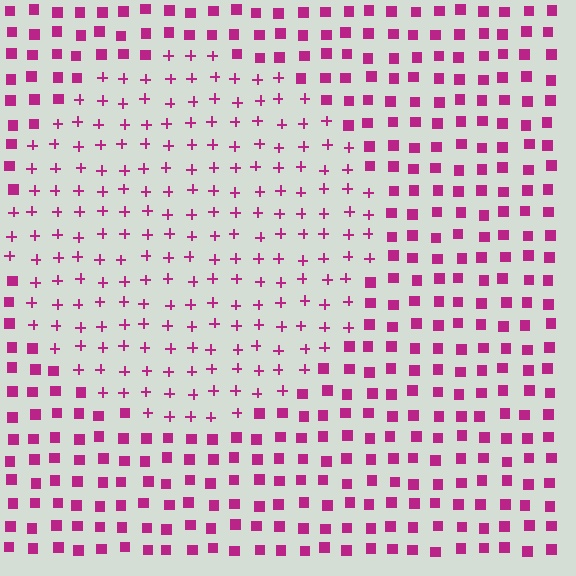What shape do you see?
I see a circle.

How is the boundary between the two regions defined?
The boundary is defined by a change in element shape: plus signs inside vs. squares outside. All elements share the same color and spacing.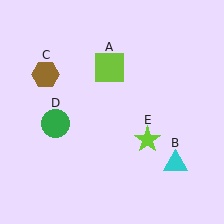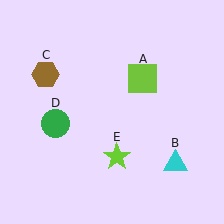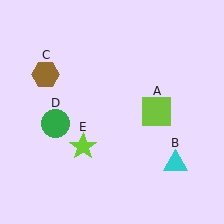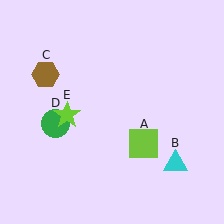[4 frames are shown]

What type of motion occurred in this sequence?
The lime square (object A), lime star (object E) rotated clockwise around the center of the scene.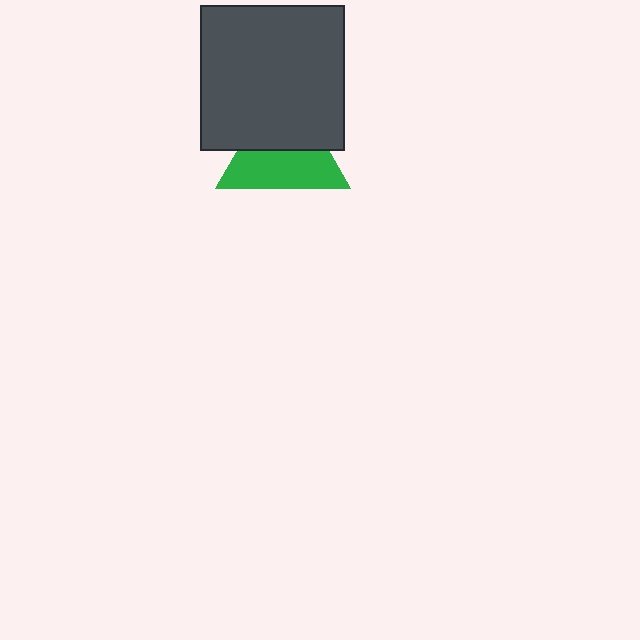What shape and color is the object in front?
The object in front is a dark gray square.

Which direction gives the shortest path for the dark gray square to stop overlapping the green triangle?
Moving up gives the shortest separation.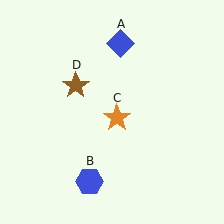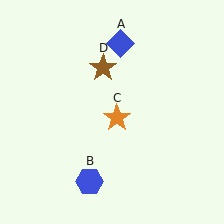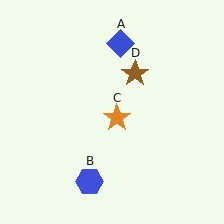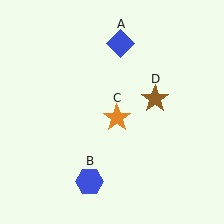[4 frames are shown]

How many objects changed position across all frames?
1 object changed position: brown star (object D).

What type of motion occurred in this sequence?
The brown star (object D) rotated clockwise around the center of the scene.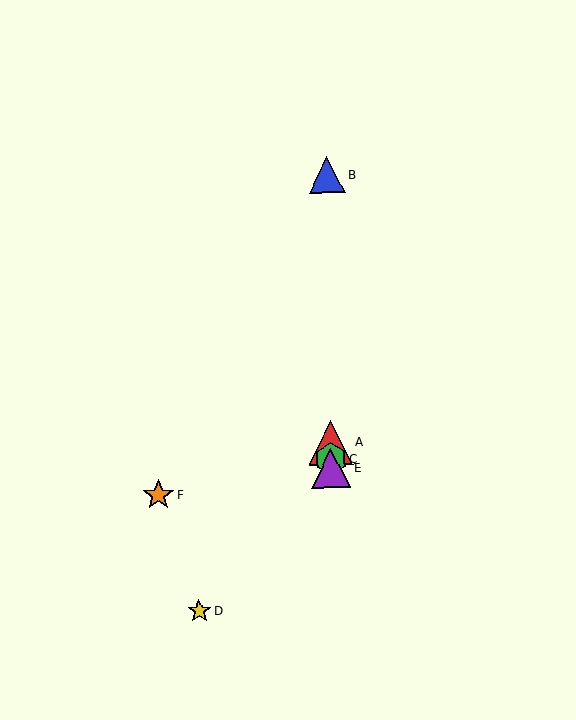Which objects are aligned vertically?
Objects A, B, C, E are aligned vertically.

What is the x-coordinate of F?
Object F is at x≈158.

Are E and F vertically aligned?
No, E is at x≈331 and F is at x≈158.